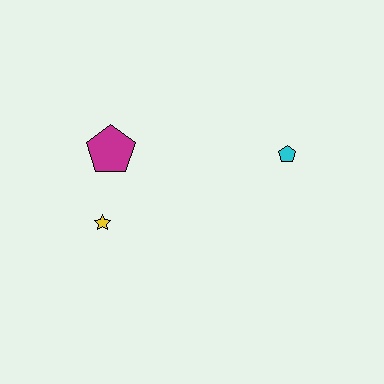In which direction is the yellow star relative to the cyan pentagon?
The yellow star is to the left of the cyan pentagon.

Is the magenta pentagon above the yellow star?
Yes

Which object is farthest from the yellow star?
The cyan pentagon is farthest from the yellow star.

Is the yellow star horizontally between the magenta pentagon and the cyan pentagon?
No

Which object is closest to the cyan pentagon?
The magenta pentagon is closest to the cyan pentagon.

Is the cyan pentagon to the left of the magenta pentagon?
No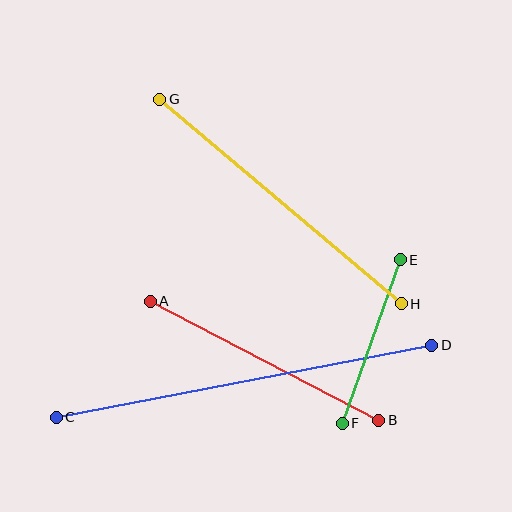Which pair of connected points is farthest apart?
Points C and D are farthest apart.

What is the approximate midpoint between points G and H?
The midpoint is at approximately (280, 202) pixels.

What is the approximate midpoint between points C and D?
The midpoint is at approximately (244, 381) pixels.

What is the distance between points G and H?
The distance is approximately 317 pixels.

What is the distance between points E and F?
The distance is approximately 174 pixels.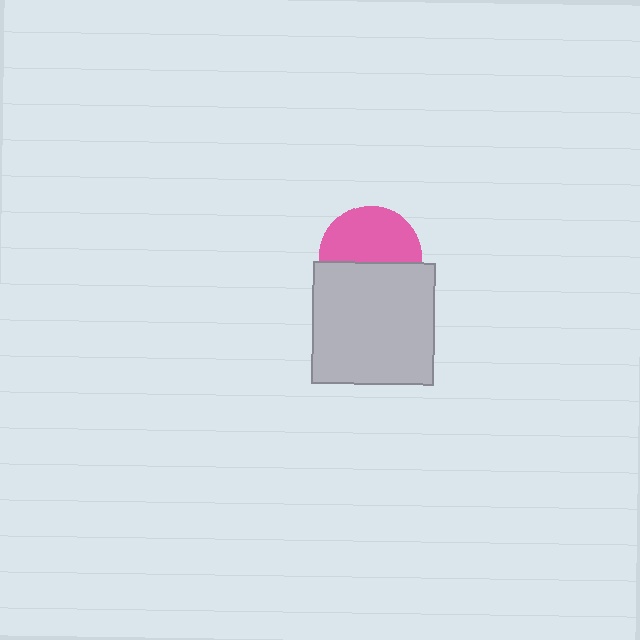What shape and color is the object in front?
The object in front is a light gray square.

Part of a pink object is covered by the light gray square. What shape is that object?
It is a circle.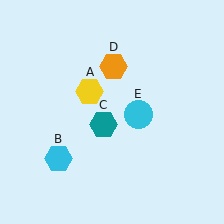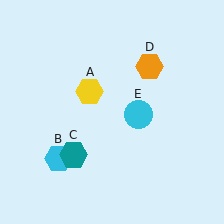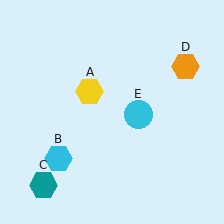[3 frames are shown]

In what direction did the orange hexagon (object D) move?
The orange hexagon (object D) moved right.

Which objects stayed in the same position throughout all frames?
Yellow hexagon (object A) and cyan hexagon (object B) and cyan circle (object E) remained stationary.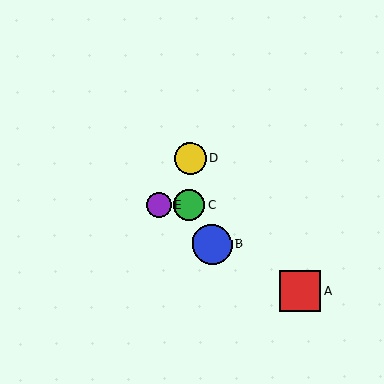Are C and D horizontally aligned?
No, C is at y≈205 and D is at y≈158.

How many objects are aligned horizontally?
2 objects (C, E) are aligned horizontally.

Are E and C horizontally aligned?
Yes, both are at y≈205.